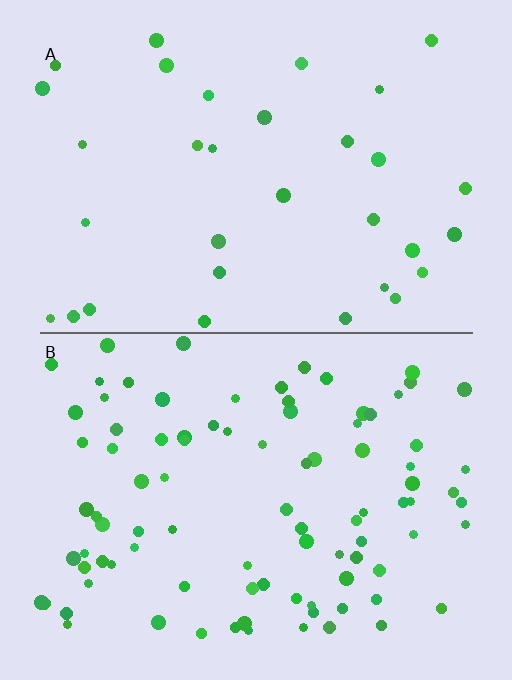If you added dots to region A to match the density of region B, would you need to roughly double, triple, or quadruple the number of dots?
Approximately triple.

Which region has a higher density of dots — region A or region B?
B (the bottom).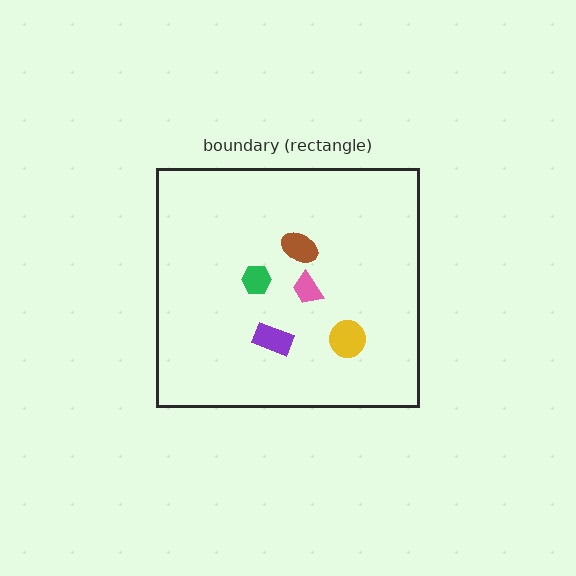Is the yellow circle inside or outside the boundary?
Inside.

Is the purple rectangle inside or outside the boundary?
Inside.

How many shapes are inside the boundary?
5 inside, 0 outside.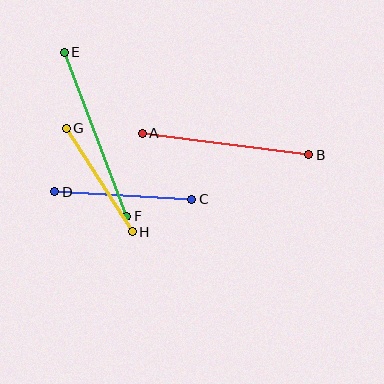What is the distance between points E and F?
The distance is approximately 176 pixels.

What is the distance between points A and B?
The distance is approximately 168 pixels.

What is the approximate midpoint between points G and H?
The midpoint is at approximately (99, 180) pixels.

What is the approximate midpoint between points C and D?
The midpoint is at approximately (123, 196) pixels.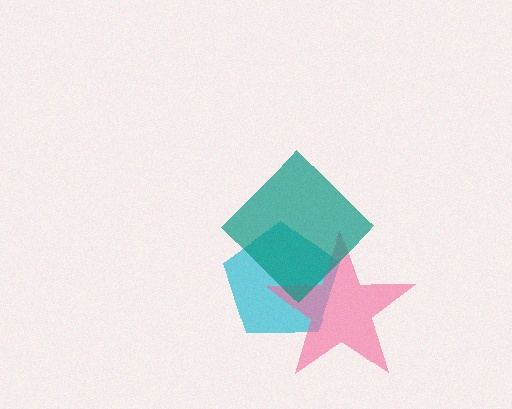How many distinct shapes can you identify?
There are 3 distinct shapes: a cyan pentagon, a pink star, a teal diamond.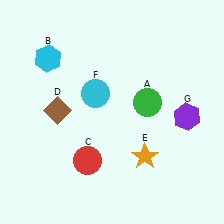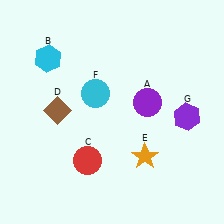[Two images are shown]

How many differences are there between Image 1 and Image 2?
There is 1 difference between the two images.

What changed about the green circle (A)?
In Image 1, A is green. In Image 2, it changed to purple.